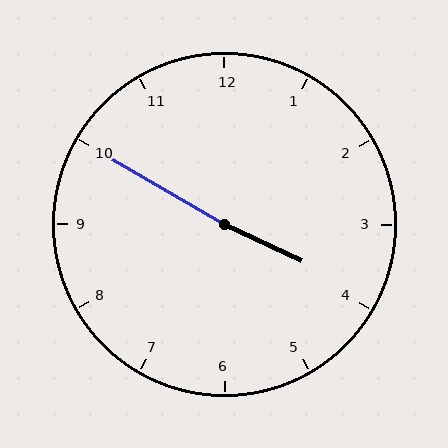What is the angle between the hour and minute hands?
Approximately 175 degrees.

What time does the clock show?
3:50.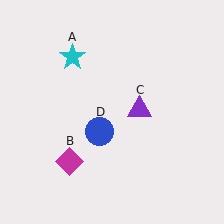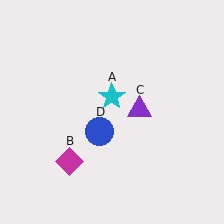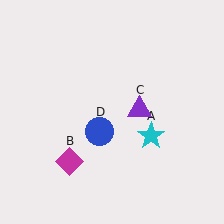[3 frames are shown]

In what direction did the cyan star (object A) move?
The cyan star (object A) moved down and to the right.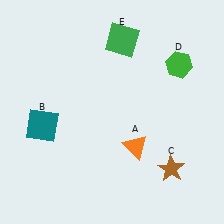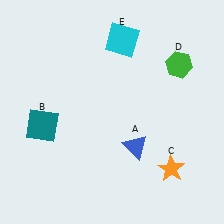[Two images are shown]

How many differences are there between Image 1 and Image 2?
There are 3 differences between the two images.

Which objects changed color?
A changed from orange to blue. C changed from brown to orange. E changed from green to cyan.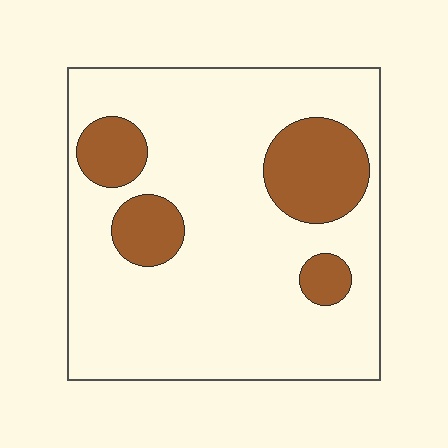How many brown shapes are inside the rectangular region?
4.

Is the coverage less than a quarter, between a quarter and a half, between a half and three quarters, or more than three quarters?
Less than a quarter.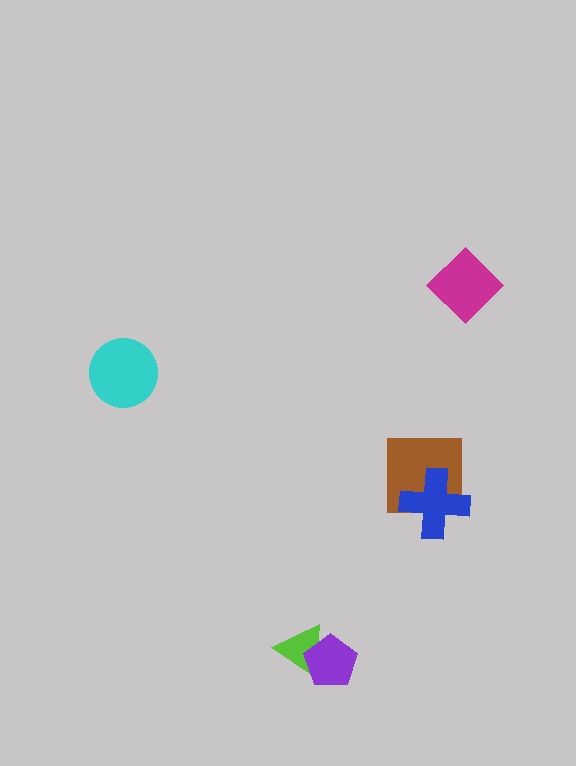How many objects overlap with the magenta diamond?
0 objects overlap with the magenta diamond.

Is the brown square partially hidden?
Yes, it is partially covered by another shape.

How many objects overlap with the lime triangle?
1 object overlaps with the lime triangle.